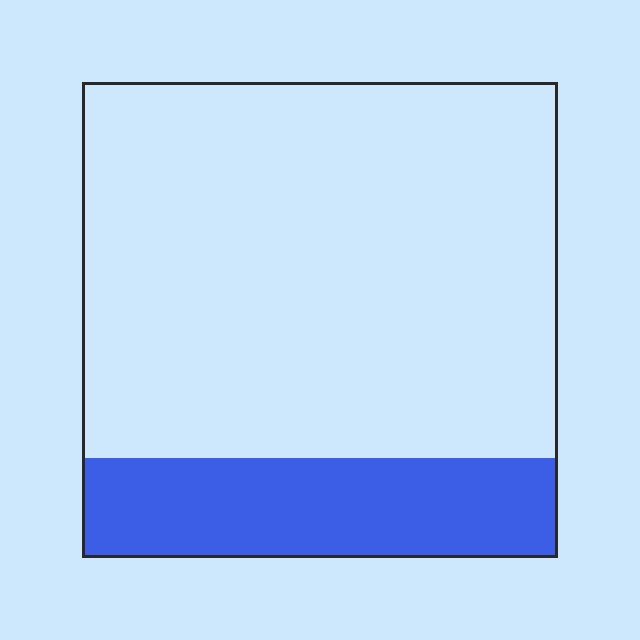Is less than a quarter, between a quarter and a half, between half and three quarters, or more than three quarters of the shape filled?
Less than a quarter.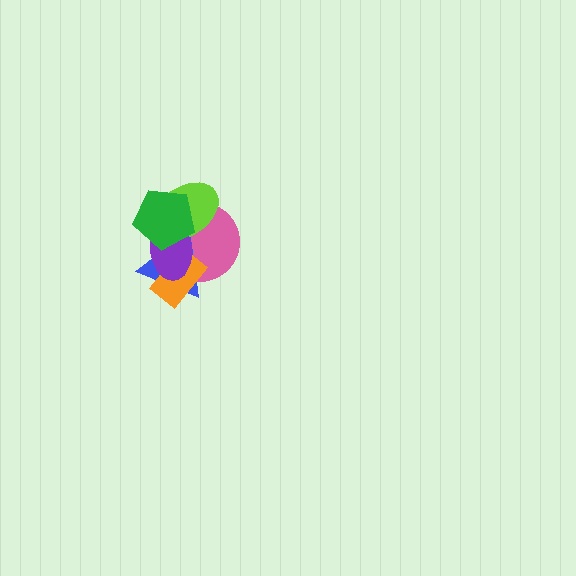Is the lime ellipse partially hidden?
Yes, it is partially covered by another shape.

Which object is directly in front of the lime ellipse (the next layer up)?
The purple ellipse is directly in front of the lime ellipse.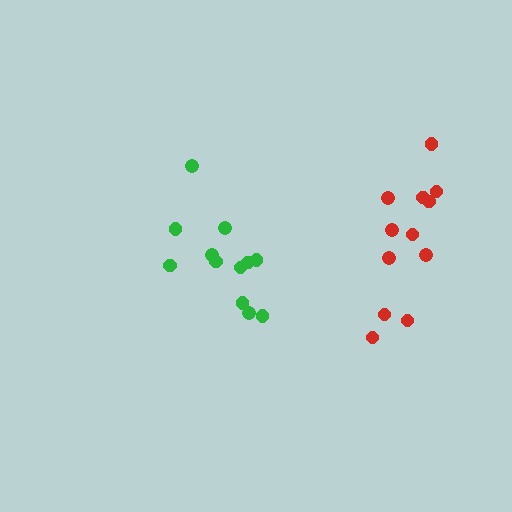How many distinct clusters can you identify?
There are 2 distinct clusters.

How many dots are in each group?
Group 1: 12 dots, Group 2: 12 dots (24 total).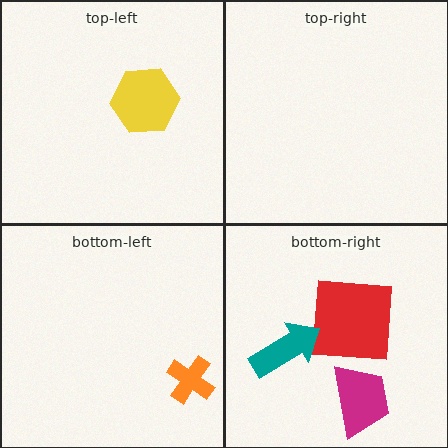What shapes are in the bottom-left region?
The orange cross.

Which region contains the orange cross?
The bottom-left region.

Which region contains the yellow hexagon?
The top-left region.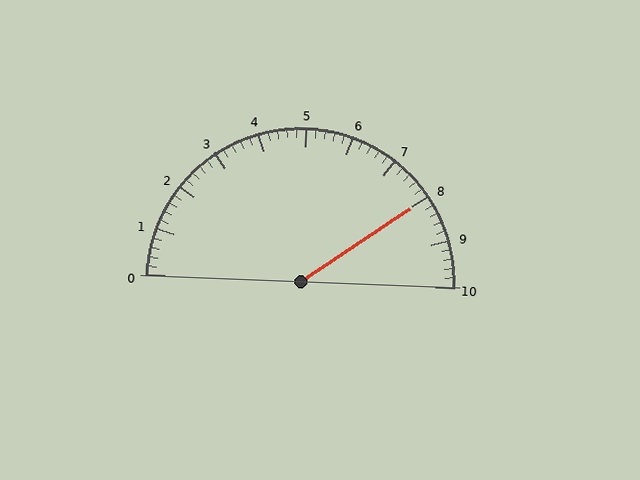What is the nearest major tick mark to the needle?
The nearest major tick mark is 8.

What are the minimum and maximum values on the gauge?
The gauge ranges from 0 to 10.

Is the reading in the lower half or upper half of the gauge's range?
The reading is in the upper half of the range (0 to 10).